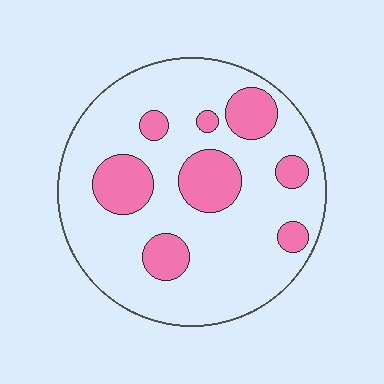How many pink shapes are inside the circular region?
8.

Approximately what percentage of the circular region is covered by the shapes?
Approximately 25%.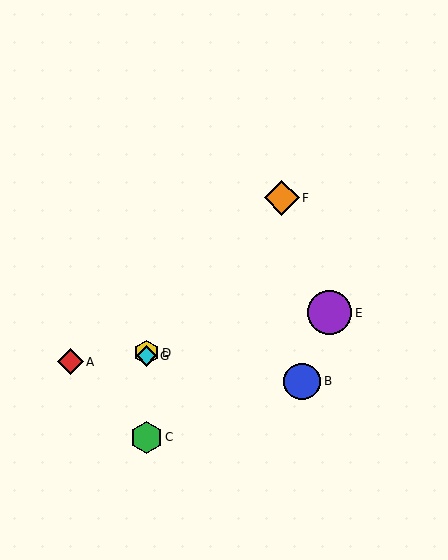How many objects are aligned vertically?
3 objects (C, D, G) are aligned vertically.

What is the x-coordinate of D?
Object D is at x≈146.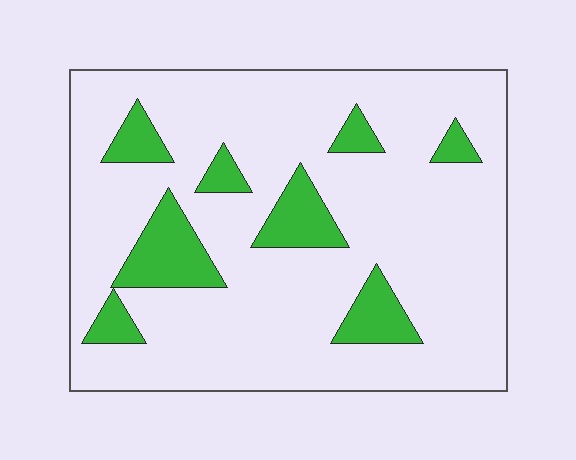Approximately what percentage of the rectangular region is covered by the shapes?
Approximately 15%.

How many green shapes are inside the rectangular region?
8.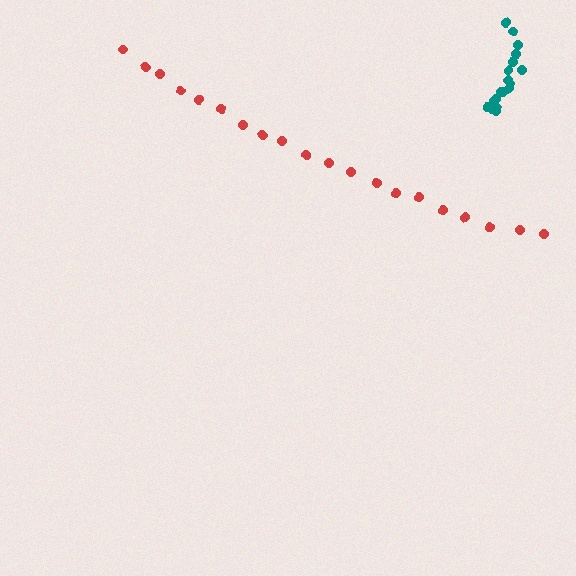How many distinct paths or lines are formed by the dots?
There are 2 distinct paths.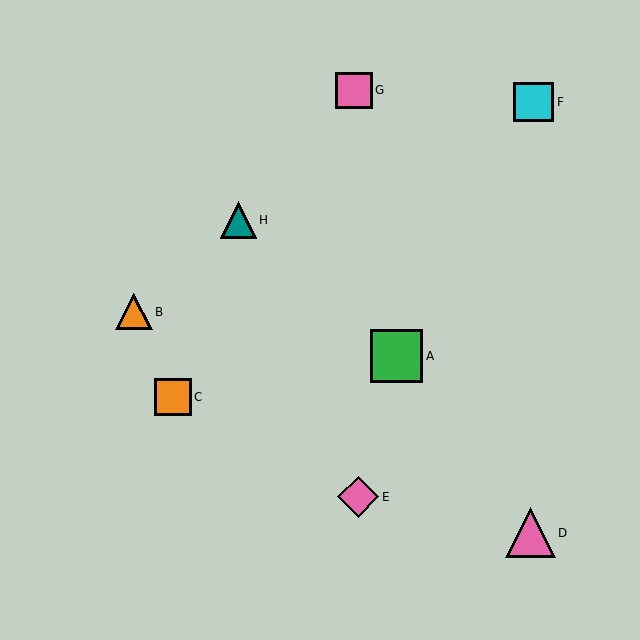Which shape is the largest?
The green square (labeled A) is the largest.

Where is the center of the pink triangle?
The center of the pink triangle is at (530, 533).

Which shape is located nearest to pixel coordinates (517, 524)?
The pink triangle (labeled D) at (530, 533) is nearest to that location.